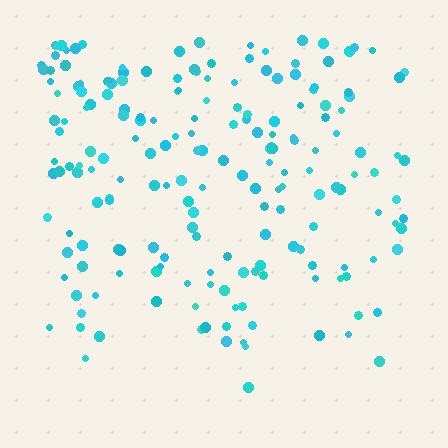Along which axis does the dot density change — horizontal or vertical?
Vertical.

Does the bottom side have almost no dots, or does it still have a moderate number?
Still a moderate number, just noticeably fewer than the top.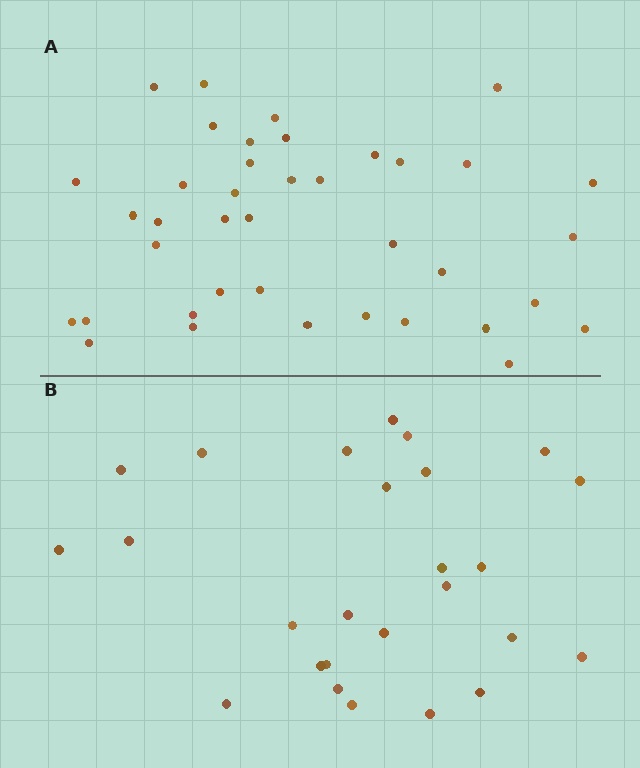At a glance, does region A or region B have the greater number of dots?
Region A (the top region) has more dots.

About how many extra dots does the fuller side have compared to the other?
Region A has approximately 15 more dots than region B.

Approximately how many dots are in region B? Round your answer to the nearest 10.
About 30 dots. (The exact count is 26, which rounds to 30.)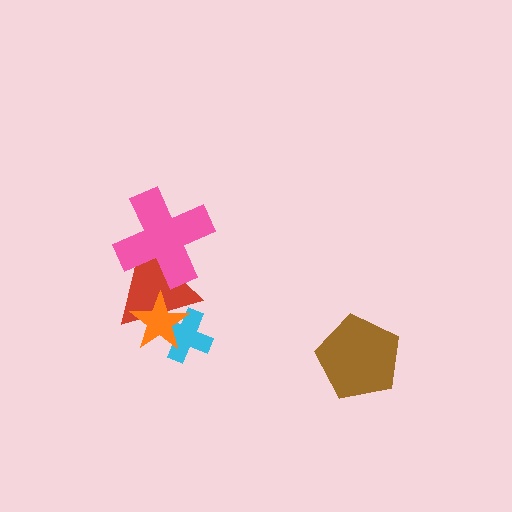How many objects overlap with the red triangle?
3 objects overlap with the red triangle.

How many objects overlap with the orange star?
2 objects overlap with the orange star.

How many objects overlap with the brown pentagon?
0 objects overlap with the brown pentagon.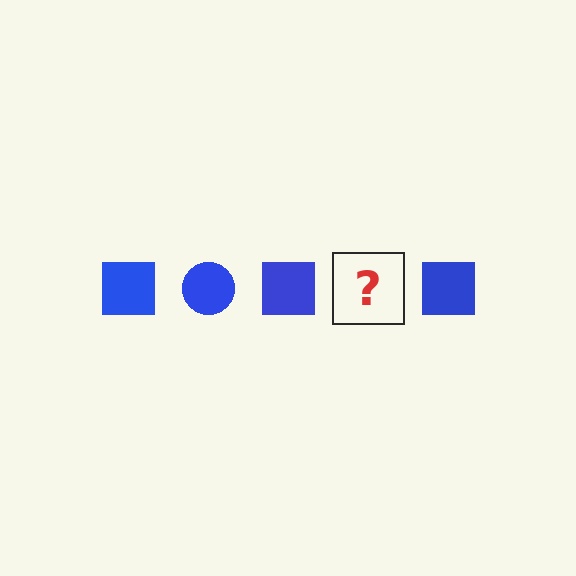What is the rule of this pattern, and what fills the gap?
The rule is that the pattern cycles through square, circle shapes in blue. The gap should be filled with a blue circle.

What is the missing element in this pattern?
The missing element is a blue circle.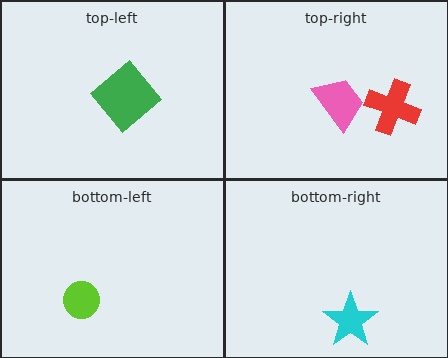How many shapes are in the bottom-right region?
1.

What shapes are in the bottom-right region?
The cyan star.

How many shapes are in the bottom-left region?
1.